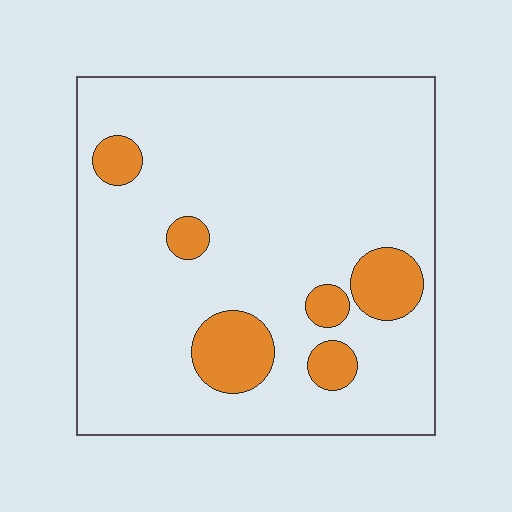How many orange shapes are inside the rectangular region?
6.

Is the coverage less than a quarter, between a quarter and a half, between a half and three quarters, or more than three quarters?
Less than a quarter.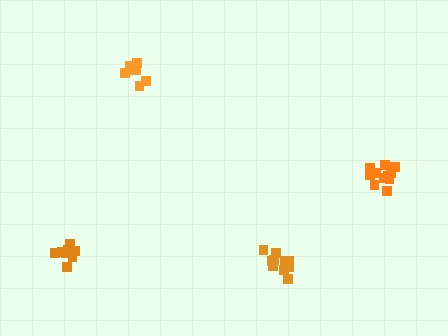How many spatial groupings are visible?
There are 4 spatial groupings.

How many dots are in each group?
Group 1: 11 dots, Group 2: 11 dots, Group 3: 8 dots, Group 4: 8 dots (38 total).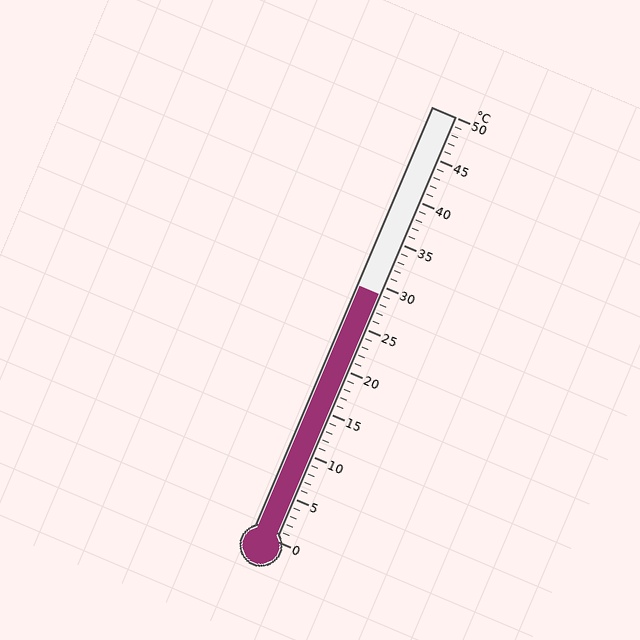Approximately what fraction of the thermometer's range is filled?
The thermometer is filled to approximately 60% of its range.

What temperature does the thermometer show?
The thermometer shows approximately 29°C.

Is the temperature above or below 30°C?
The temperature is below 30°C.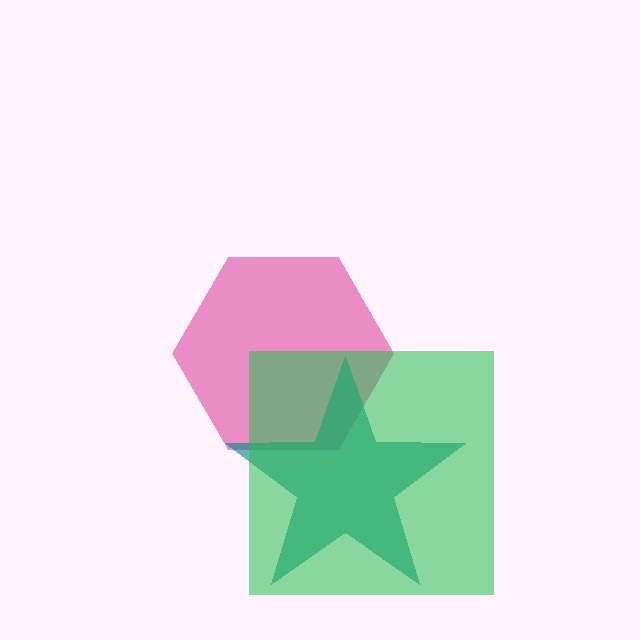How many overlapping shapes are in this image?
There are 3 overlapping shapes in the image.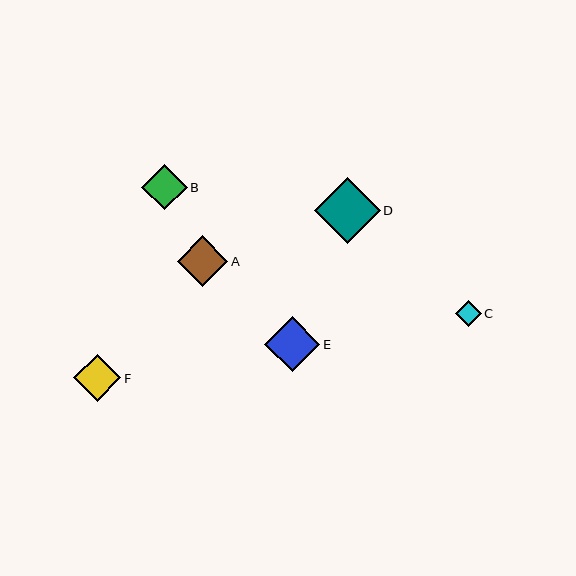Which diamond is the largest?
Diamond D is the largest with a size of approximately 66 pixels.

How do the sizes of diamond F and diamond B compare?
Diamond F and diamond B are approximately the same size.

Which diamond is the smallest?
Diamond C is the smallest with a size of approximately 26 pixels.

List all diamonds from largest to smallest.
From largest to smallest: D, E, A, F, B, C.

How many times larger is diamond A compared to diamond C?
Diamond A is approximately 2.0 times the size of diamond C.